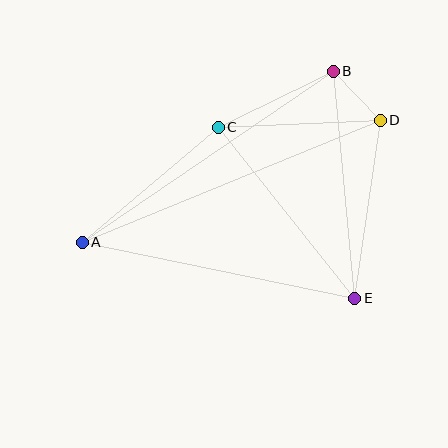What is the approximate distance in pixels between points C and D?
The distance between C and D is approximately 162 pixels.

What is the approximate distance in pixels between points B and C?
The distance between B and C is approximately 128 pixels.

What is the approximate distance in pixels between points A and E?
The distance between A and E is approximately 278 pixels.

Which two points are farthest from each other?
Points A and D are farthest from each other.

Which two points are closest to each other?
Points B and D are closest to each other.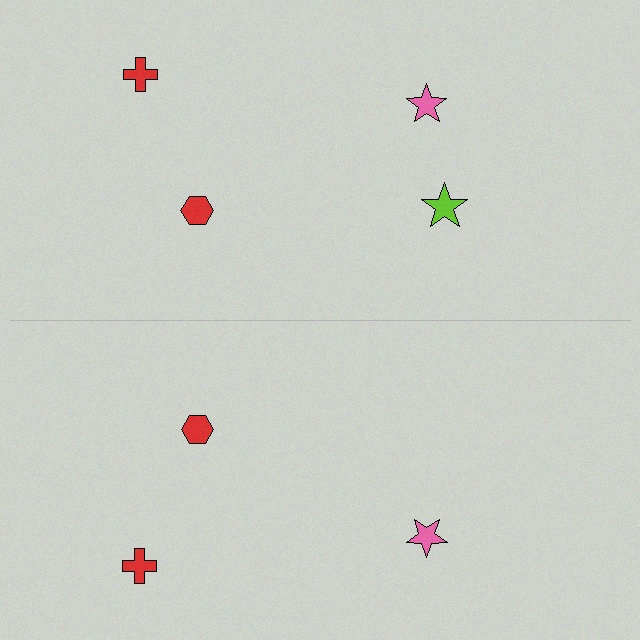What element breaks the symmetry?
A lime star is missing from the bottom side.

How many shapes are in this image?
There are 7 shapes in this image.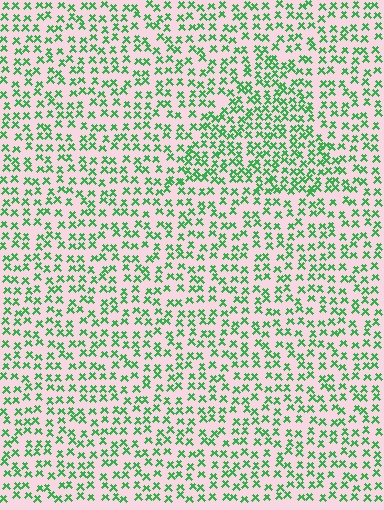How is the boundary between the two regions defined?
The boundary is defined by a change in element density (approximately 1.6x ratio). All elements are the same color, size, and shape.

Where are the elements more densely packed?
The elements are more densely packed inside the triangle boundary.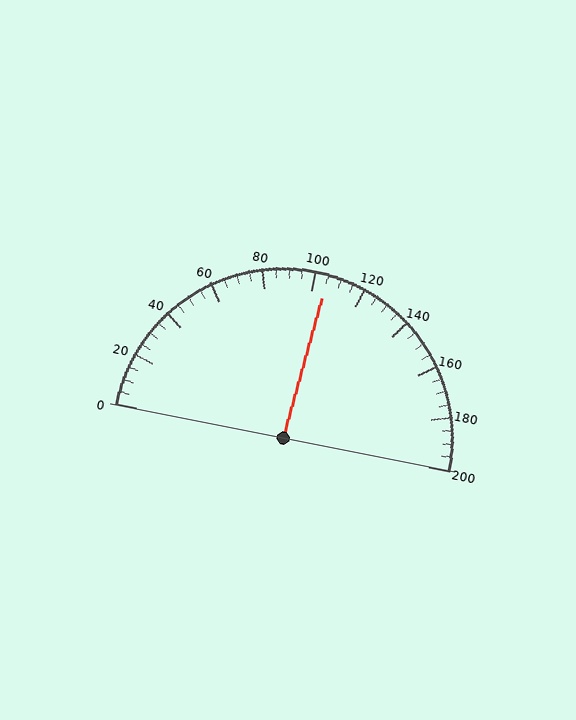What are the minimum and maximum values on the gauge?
The gauge ranges from 0 to 200.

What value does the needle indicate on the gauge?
The needle indicates approximately 105.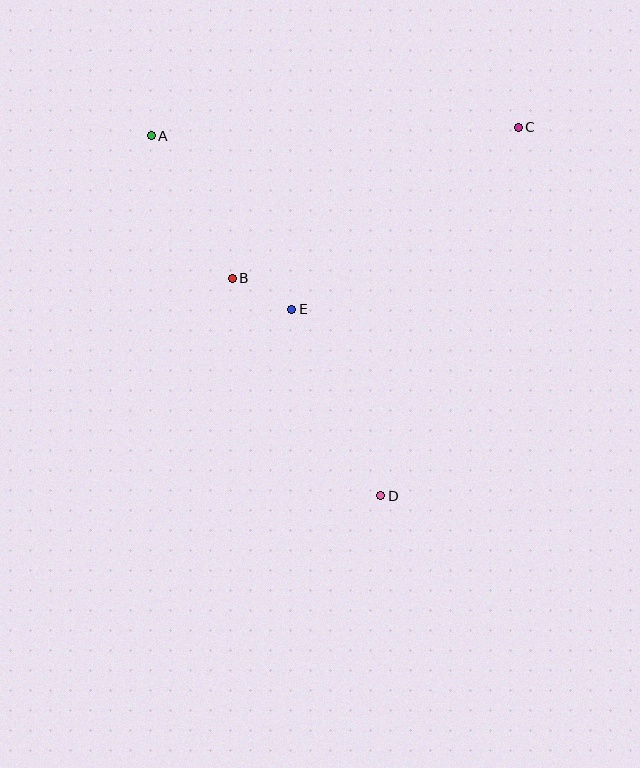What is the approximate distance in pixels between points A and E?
The distance between A and E is approximately 223 pixels.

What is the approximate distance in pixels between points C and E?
The distance between C and E is approximately 291 pixels.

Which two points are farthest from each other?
Points A and D are farthest from each other.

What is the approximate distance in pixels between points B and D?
The distance between B and D is approximately 263 pixels.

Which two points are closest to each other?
Points B and E are closest to each other.